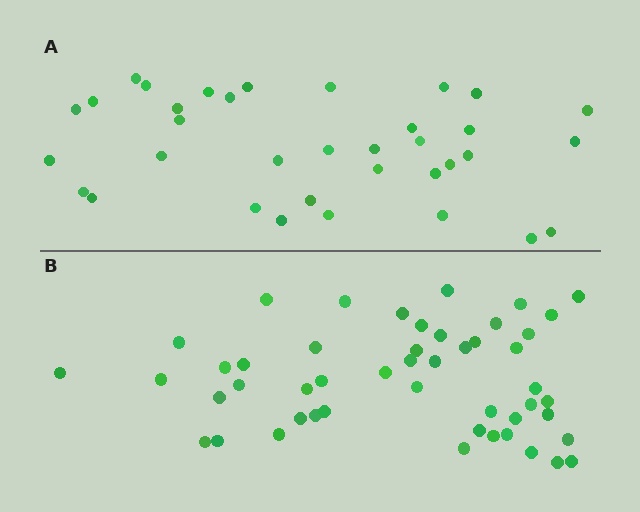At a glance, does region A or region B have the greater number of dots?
Region B (the bottom region) has more dots.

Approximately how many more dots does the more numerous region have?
Region B has approximately 15 more dots than region A.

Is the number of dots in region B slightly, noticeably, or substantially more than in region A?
Region B has noticeably more, but not dramatically so. The ratio is roughly 1.4 to 1.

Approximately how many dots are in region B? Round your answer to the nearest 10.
About 50 dots. (The exact count is 49, which rounds to 50.)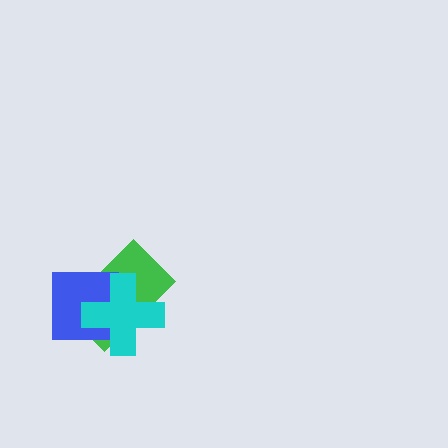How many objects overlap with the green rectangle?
2 objects overlap with the green rectangle.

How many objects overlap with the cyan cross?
2 objects overlap with the cyan cross.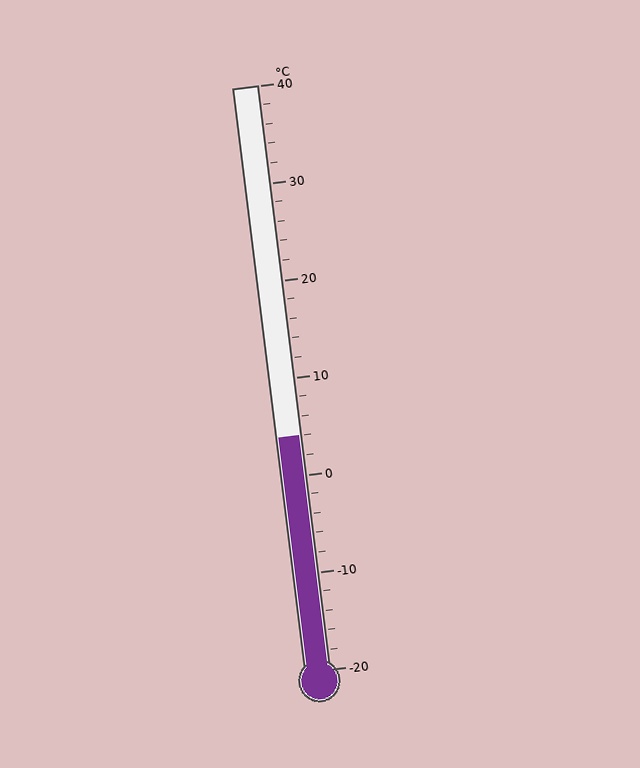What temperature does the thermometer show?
The thermometer shows approximately 4°C.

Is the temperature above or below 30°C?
The temperature is below 30°C.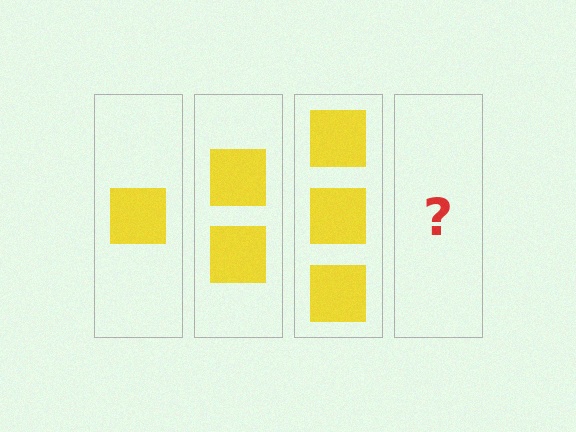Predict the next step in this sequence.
The next step is 4 squares.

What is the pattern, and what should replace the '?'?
The pattern is that each step adds one more square. The '?' should be 4 squares.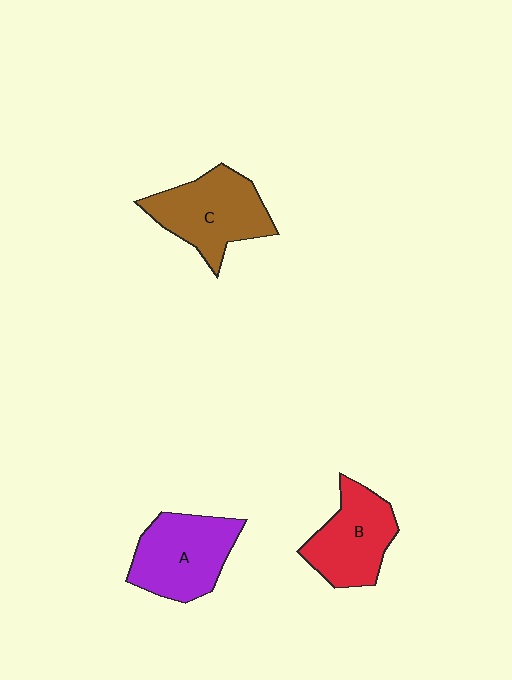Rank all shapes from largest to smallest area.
From largest to smallest: C (brown), A (purple), B (red).